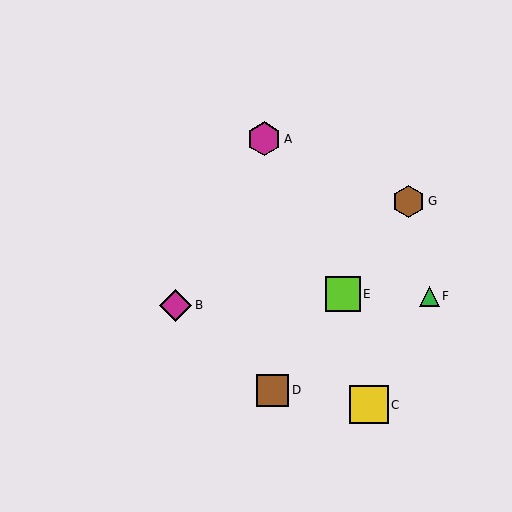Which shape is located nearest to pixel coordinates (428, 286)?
The green triangle (labeled F) at (429, 296) is nearest to that location.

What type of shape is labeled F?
Shape F is a green triangle.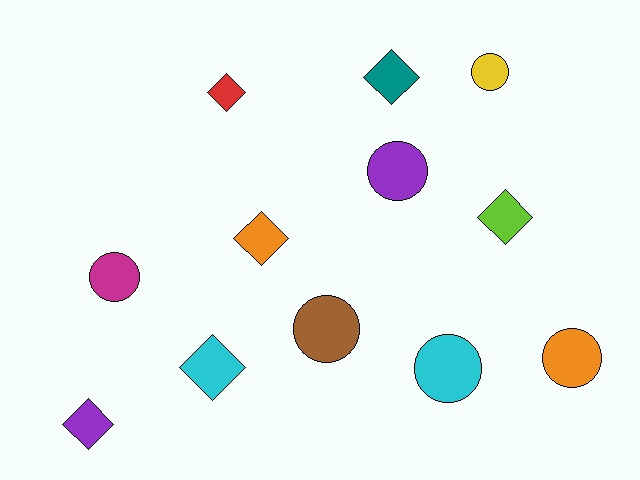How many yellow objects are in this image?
There is 1 yellow object.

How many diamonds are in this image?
There are 6 diamonds.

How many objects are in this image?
There are 12 objects.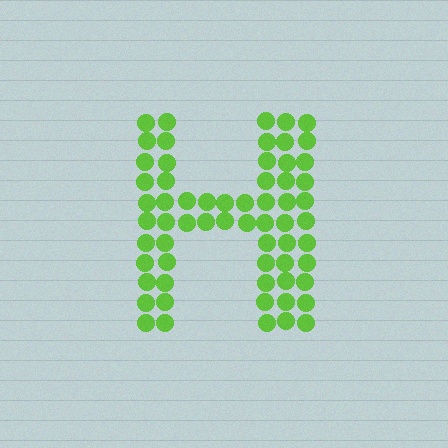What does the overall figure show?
The overall figure shows the letter H.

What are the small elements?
The small elements are circles.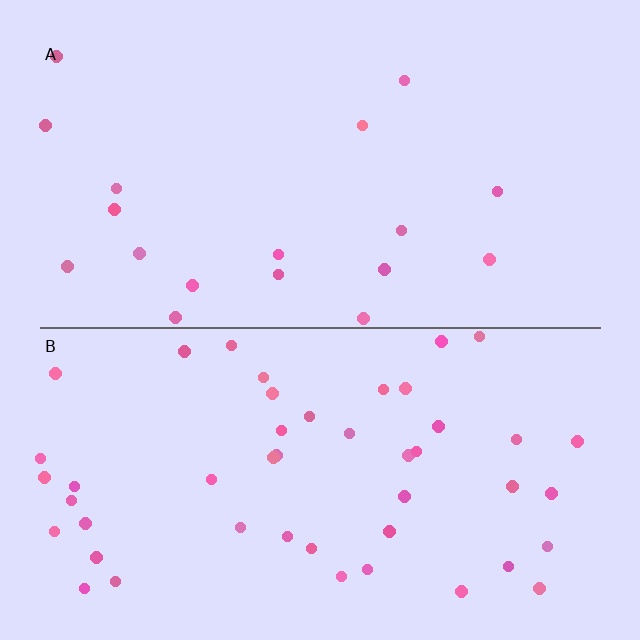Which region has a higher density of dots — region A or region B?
B (the bottom).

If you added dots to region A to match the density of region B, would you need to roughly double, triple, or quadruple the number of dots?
Approximately triple.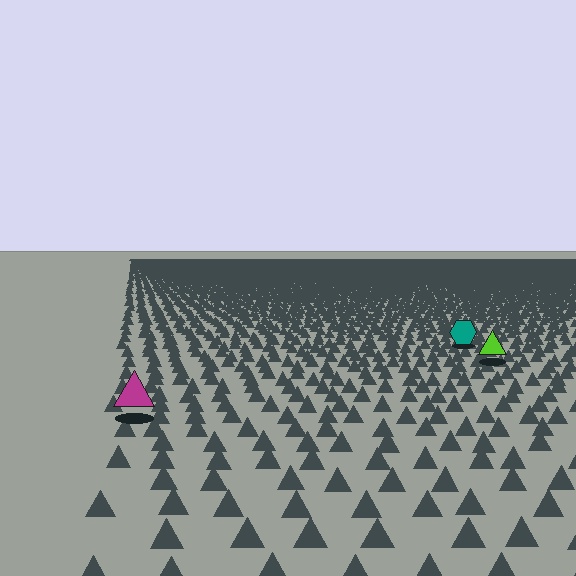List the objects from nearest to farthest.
From nearest to farthest: the magenta triangle, the lime triangle, the teal hexagon.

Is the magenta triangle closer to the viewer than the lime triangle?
Yes. The magenta triangle is closer — you can tell from the texture gradient: the ground texture is coarser near it.